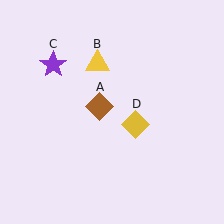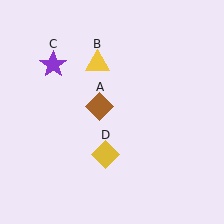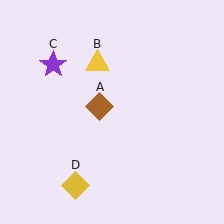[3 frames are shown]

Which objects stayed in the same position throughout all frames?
Brown diamond (object A) and yellow triangle (object B) and purple star (object C) remained stationary.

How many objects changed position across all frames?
1 object changed position: yellow diamond (object D).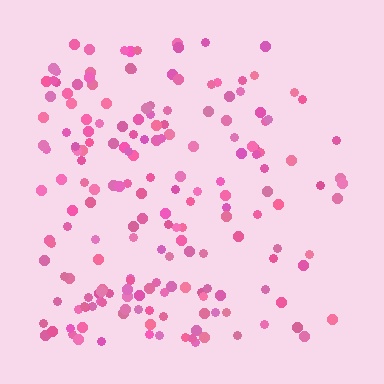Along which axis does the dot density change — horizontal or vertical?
Horizontal.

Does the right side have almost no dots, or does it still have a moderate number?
Still a moderate number, just noticeably fewer than the left.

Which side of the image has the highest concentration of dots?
The left.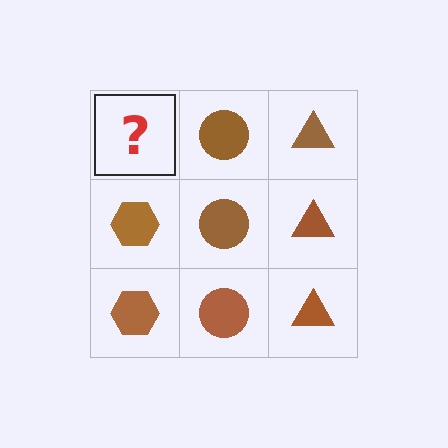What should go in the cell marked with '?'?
The missing cell should contain a brown hexagon.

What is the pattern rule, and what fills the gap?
The rule is that each column has a consistent shape. The gap should be filled with a brown hexagon.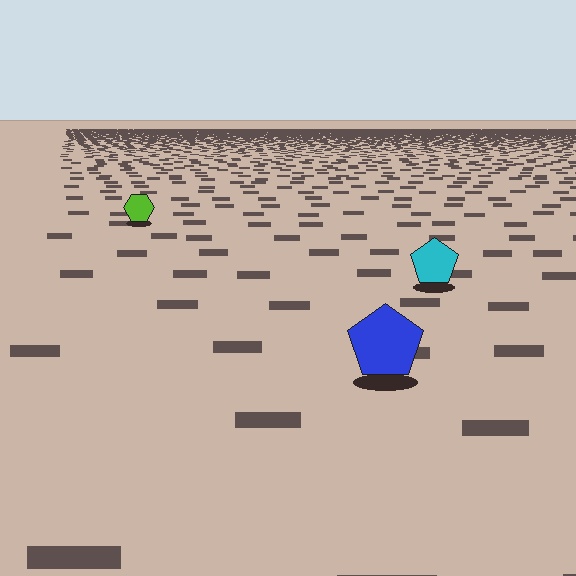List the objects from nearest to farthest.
From nearest to farthest: the blue pentagon, the cyan pentagon, the lime hexagon.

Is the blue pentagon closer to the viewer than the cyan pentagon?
Yes. The blue pentagon is closer — you can tell from the texture gradient: the ground texture is coarser near it.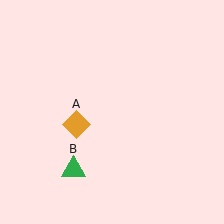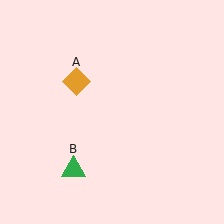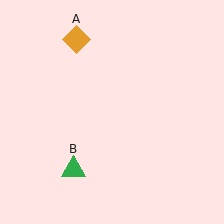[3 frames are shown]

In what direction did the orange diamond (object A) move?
The orange diamond (object A) moved up.